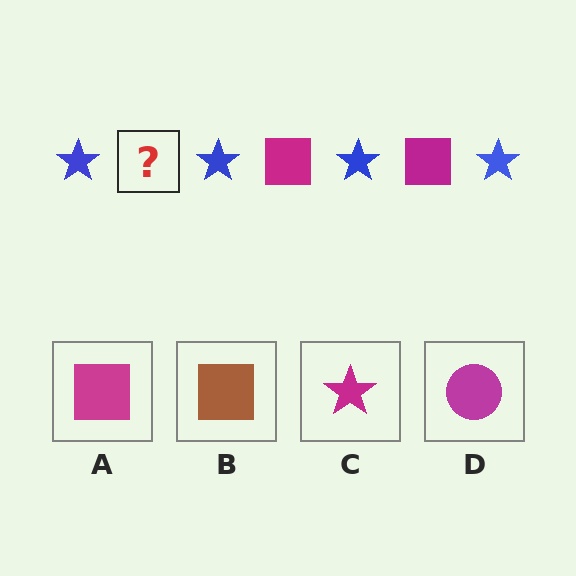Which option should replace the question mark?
Option A.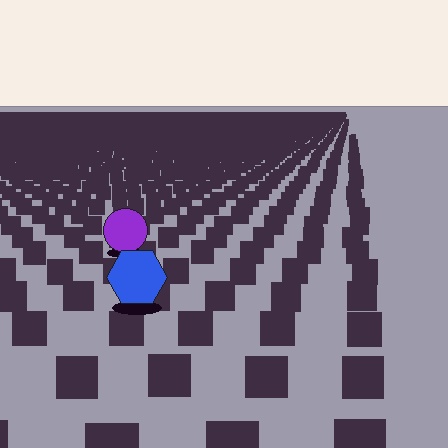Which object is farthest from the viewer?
The purple circle is farthest from the viewer. It appears smaller and the ground texture around it is denser.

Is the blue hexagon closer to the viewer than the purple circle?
Yes. The blue hexagon is closer — you can tell from the texture gradient: the ground texture is coarser near it.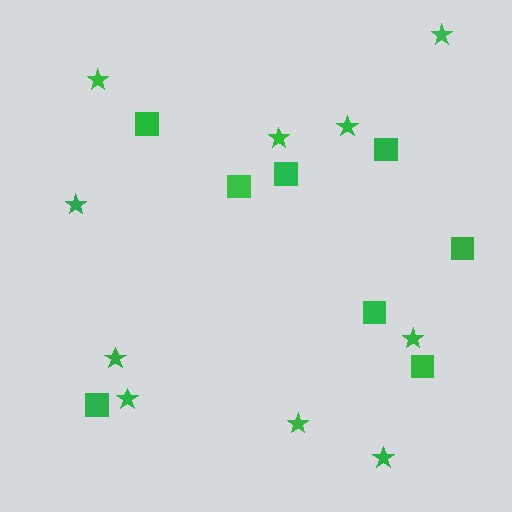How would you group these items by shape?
There are 2 groups: one group of squares (8) and one group of stars (10).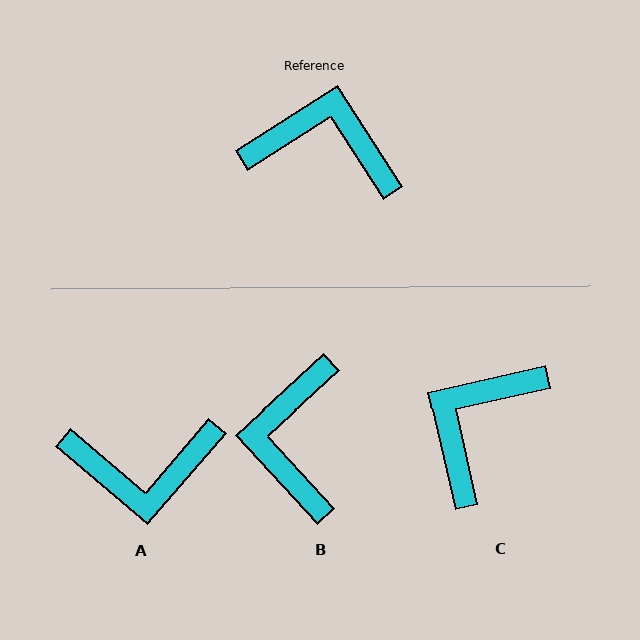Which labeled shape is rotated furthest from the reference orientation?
A, about 163 degrees away.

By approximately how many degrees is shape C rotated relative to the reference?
Approximately 70 degrees counter-clockwise.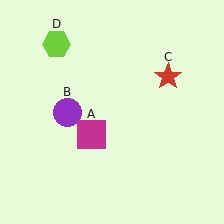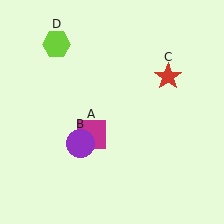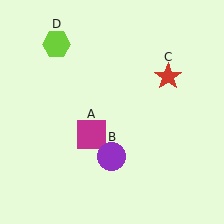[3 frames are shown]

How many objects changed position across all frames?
1 object changed position: purple circle (object B).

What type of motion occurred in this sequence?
The purple circle (object B) rotated counterclockwise around the center of the scene.